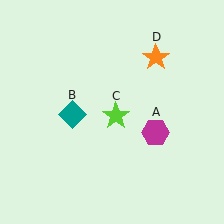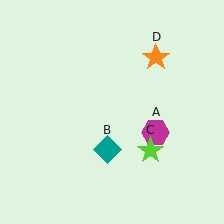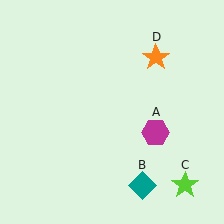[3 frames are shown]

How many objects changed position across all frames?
2 objects changed position: teal diamond (object B), lime star (object C).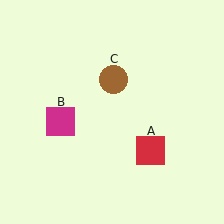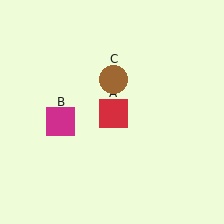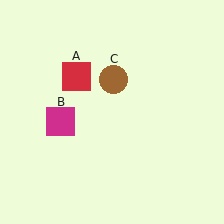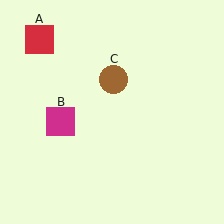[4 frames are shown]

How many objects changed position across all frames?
1 object changed position: red square (object A).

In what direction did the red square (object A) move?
The red square (object A) moved up and to the left.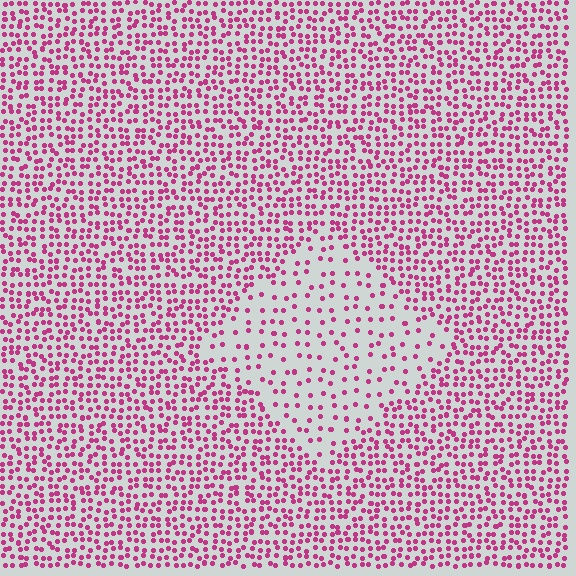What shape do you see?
I see a diamond.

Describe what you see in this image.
The image contains small magenta elements arranged at two different densities. A diamond-shaped region is visible where the elements are less densely packed than the surrounding area.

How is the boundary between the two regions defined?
The boundary is defined by a change in element density (approximately 2.4x ratio). All elements are the same color, size, and shape.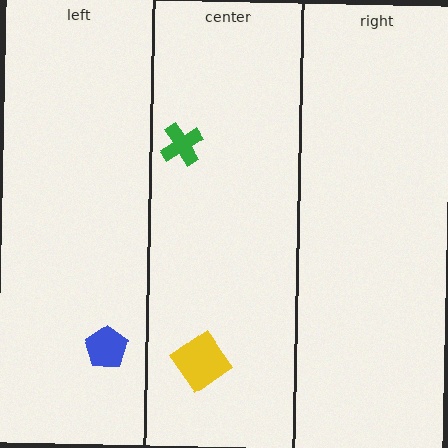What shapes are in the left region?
The blue pentagon.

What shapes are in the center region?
The green cross, the yellow diamond.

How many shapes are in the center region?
2.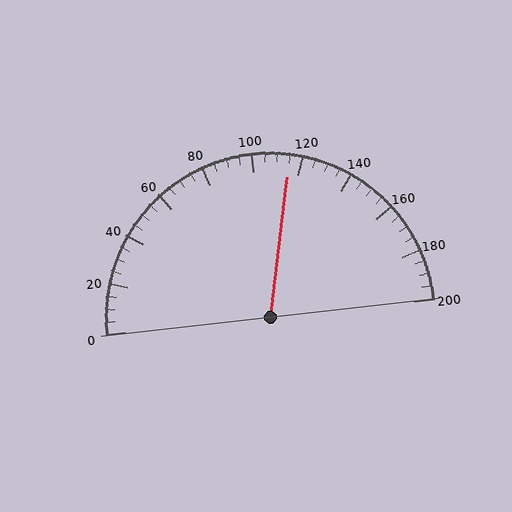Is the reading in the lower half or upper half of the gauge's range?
The reading is in the upper half of the range (0 to 200).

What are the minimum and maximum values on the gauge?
The gauge ranges from 0 to 200.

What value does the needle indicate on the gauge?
The needle indicates approximately 115.